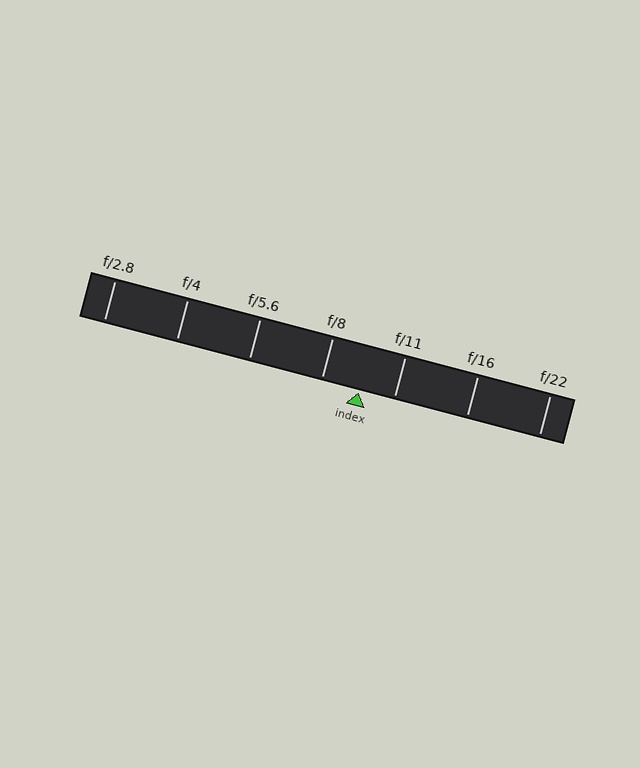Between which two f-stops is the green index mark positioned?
The index mark is between f/8 and f/11.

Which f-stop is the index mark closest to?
The index mark is closest to f/11.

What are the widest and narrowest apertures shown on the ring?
The widest aperture shown is f/2.8 and the narrowest is f/22.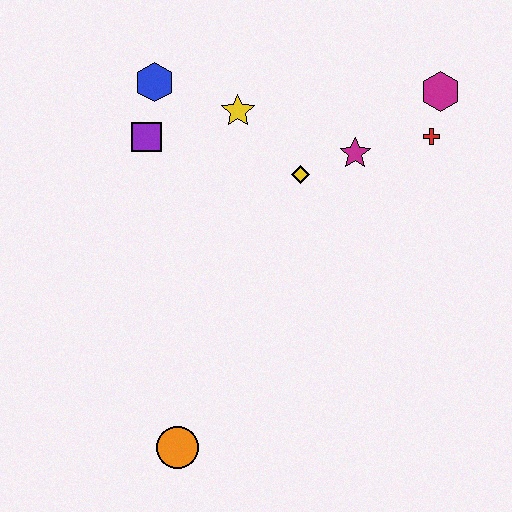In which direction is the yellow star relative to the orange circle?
The yellow star is above the orange circle.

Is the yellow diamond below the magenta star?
Yes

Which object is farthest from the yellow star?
The orange circle is farthest from the yellow star.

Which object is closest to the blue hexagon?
The purple square is closest to the blue hexagon.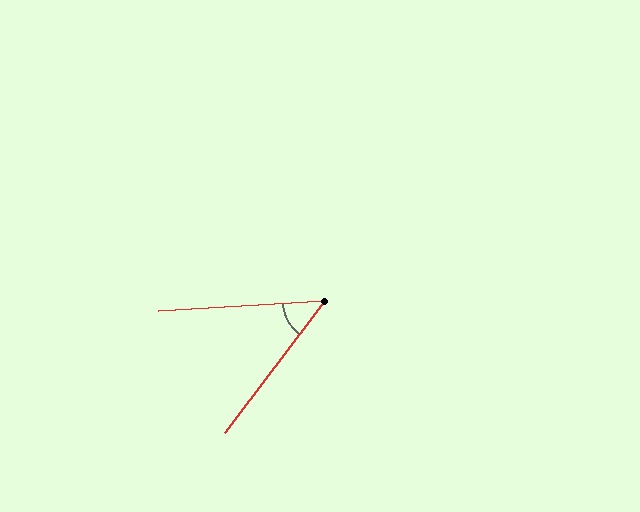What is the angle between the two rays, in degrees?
Approximately 49 degrees.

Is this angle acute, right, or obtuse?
It is acute.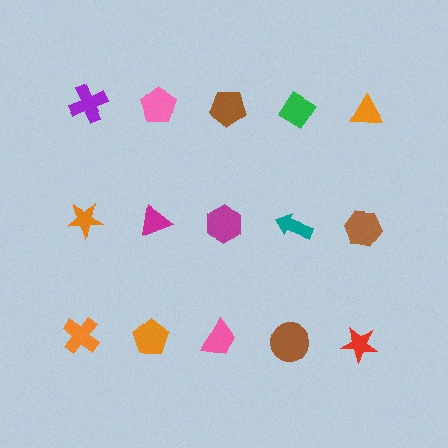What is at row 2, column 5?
A brown hexagon.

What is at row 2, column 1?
An orange star.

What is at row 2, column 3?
A magenta hexagon.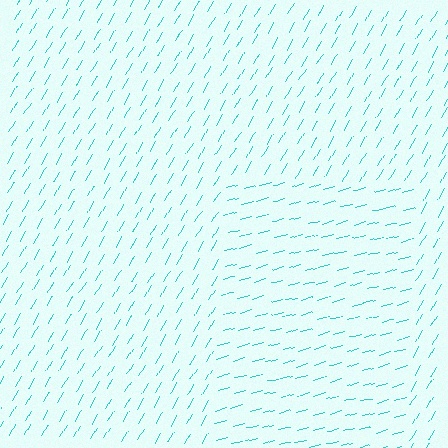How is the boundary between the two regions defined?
The boundary is defined purely by a change in line orientation (approximately 45 degrees difference). All lines are the same color and thickness.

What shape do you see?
I see a rectangle.